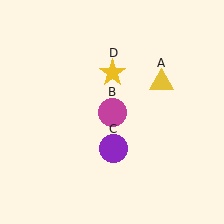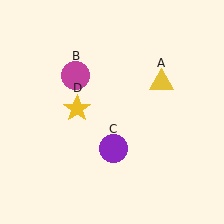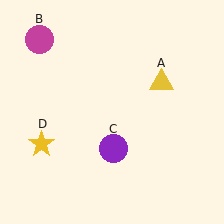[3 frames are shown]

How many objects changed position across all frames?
2 objects changed position: magenta circle (object B), yellow star (object D).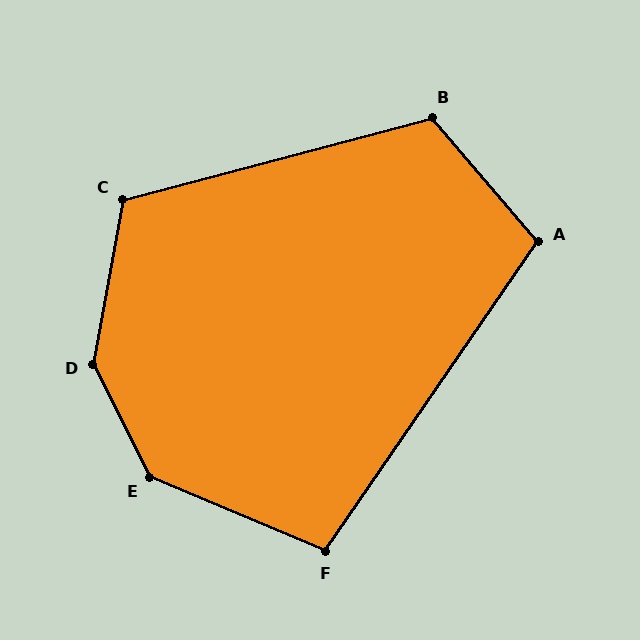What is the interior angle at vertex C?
Approximately 115 degrees (obtuse).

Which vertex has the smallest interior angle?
F, at approximately 102 degrees.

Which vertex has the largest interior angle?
D, at approximately 143 degrees.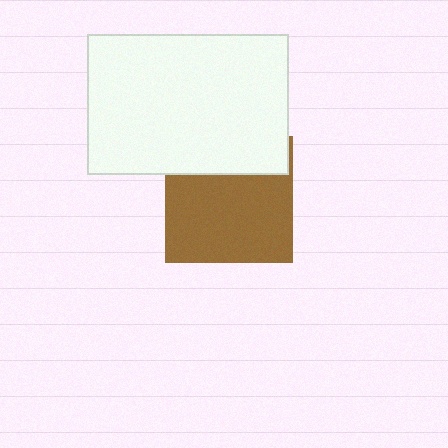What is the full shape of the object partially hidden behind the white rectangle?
The partially hidden object is a brown square.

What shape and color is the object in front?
The object in front is a white rectangle.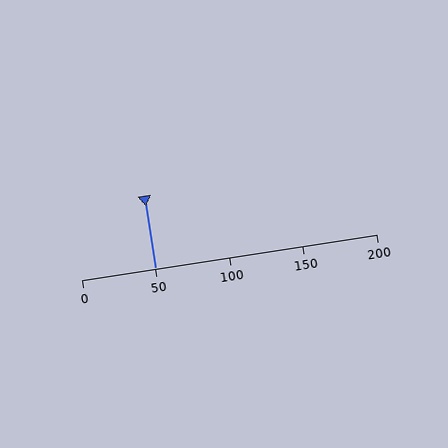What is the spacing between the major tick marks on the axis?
The major ticks are spaced 50 apart.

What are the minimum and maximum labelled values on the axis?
The axis runs from 0 to 200.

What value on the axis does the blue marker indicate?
The marker indicates approximately 50.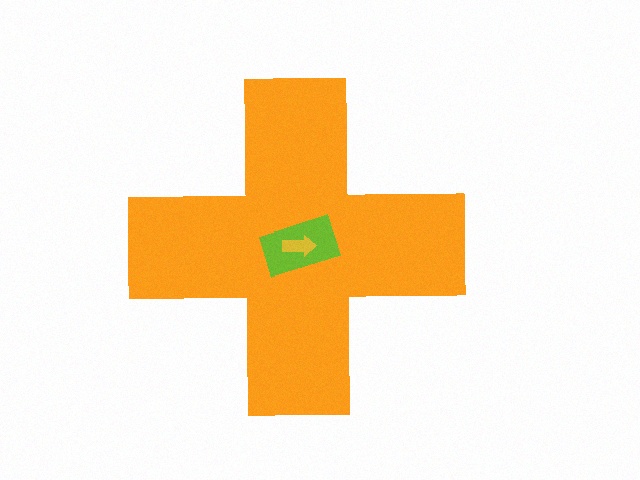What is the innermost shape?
The yellow arrow.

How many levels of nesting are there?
3.